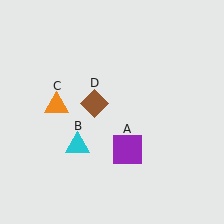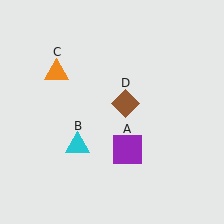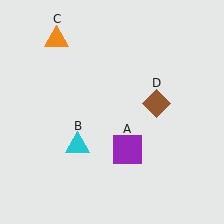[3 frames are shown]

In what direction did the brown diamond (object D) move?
The brown diamond (object D) moved right.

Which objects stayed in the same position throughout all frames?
Purple square (object A) and cyan triangle (object B) remained stationary.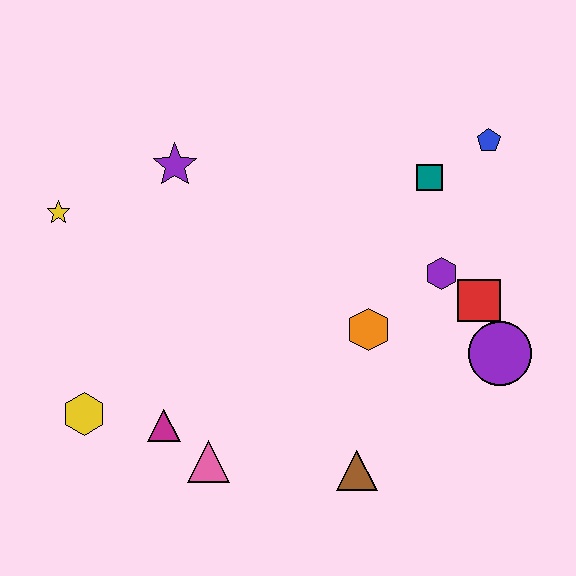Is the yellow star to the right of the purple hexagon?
No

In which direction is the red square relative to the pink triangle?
The red square is to the right of the pink triangle.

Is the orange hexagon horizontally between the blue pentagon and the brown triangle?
Yes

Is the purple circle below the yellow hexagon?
No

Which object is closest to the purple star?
The yellow star is closest to the purple star.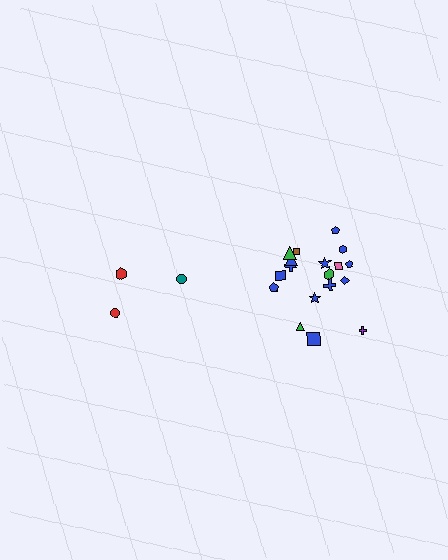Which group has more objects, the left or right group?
The right group.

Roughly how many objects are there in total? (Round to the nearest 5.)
Roughly 20 objects in total.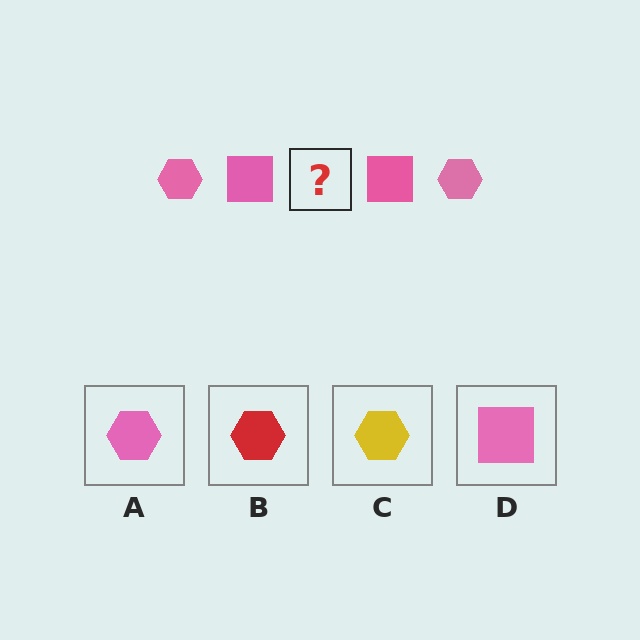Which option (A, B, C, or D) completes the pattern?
A.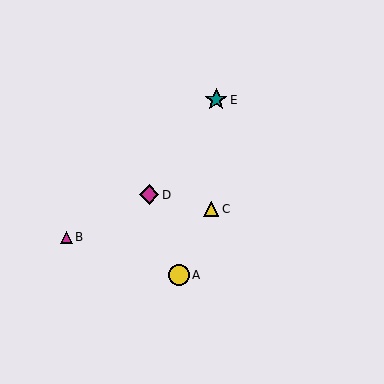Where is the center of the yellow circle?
The center of the yellow circle is at (179, 275).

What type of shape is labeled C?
Shape C is a yellow triangle.